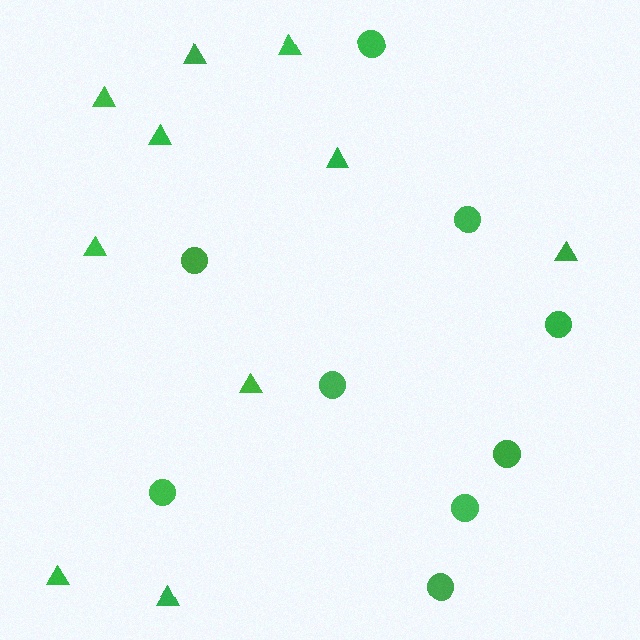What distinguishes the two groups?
There are 2 groups: one group of circles (9) and one group of triangles (10).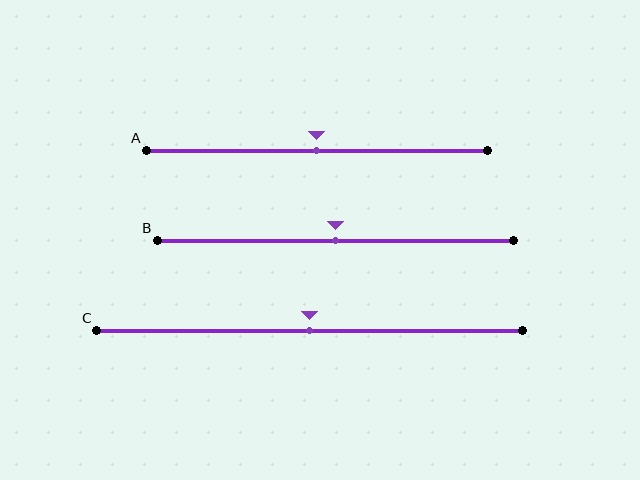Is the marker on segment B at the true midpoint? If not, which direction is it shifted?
Yes, the marker on segment B is at the true midpoint.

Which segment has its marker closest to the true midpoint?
Segment A has its marker closest to the true midpoint.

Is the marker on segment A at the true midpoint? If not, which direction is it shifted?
Yes, the marker on segment A is at the true midpoint.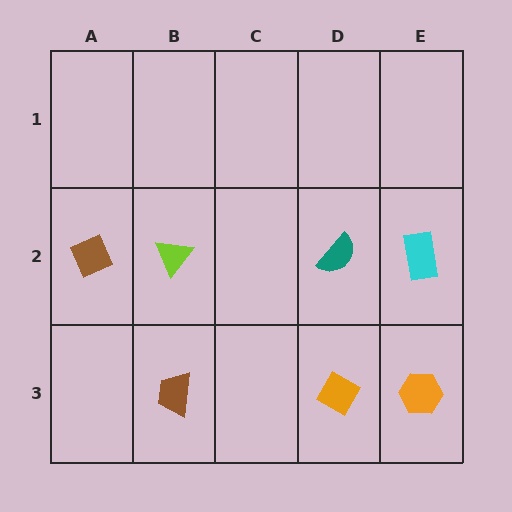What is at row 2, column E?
A cyan rectangle.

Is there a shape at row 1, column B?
No, that cell is empty.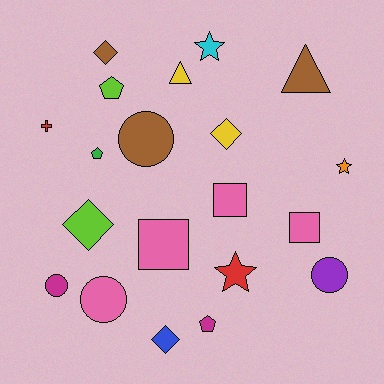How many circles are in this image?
There are 4 circles.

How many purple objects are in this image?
There is 1 purple object.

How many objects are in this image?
There are 20 objects.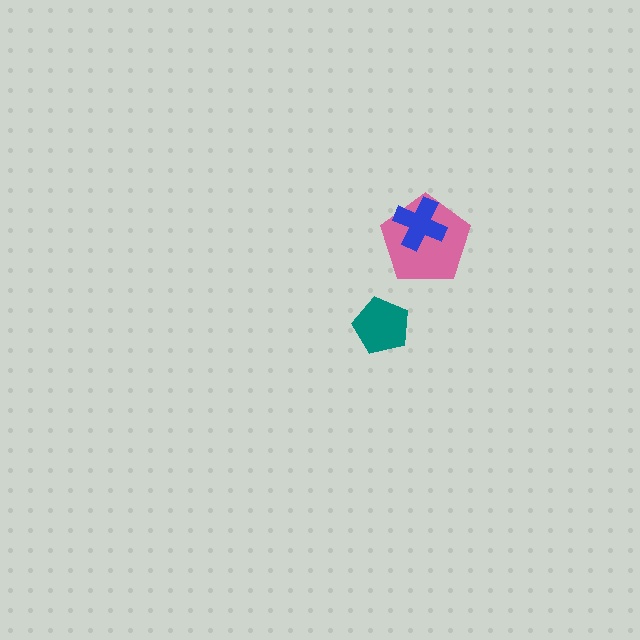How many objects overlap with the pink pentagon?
1 object overlaps with the pink pentagon.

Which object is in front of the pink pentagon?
The blue cross is in front of the pink pentagon.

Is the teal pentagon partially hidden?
No, no other shape covers it.